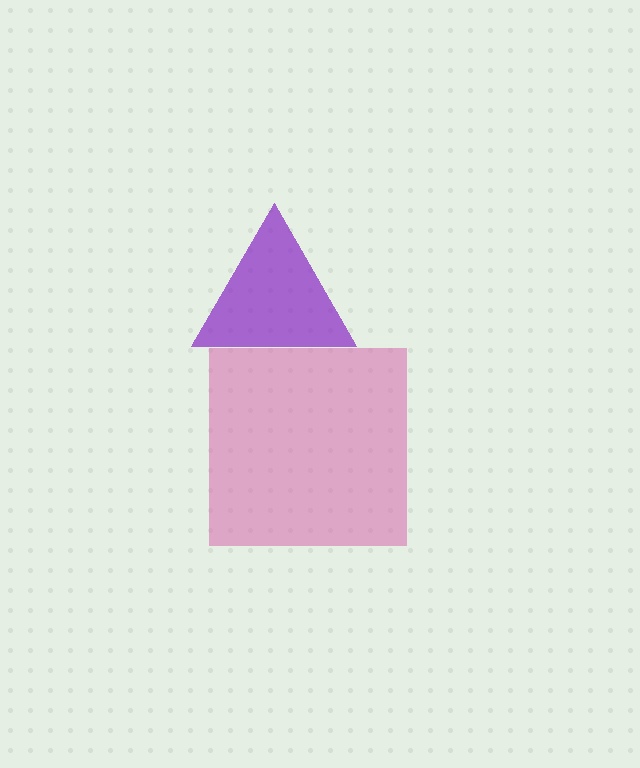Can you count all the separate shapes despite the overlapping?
Yes, there are 2 separate shapes.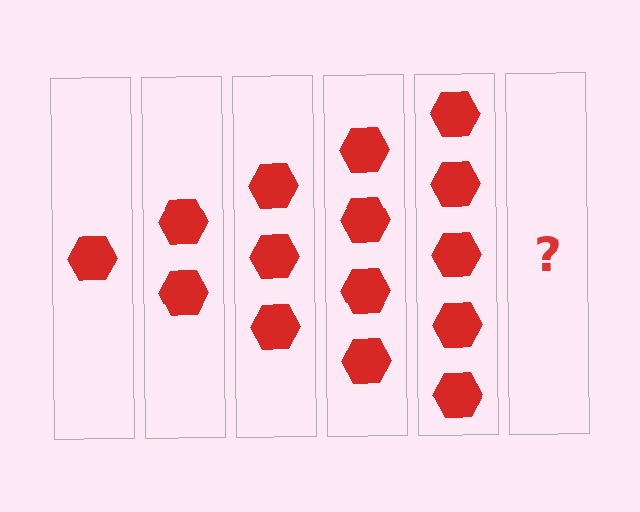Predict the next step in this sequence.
The next step is 6 hexagons.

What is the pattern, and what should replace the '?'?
The pattern is that each step adds one more hexagon. The '?' should be 6 hexagons.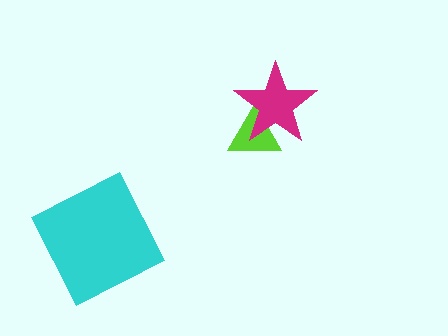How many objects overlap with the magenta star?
1 object overlaps with the magenta star.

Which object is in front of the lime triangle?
The magenta star is in front of the lime triangle.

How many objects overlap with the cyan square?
0 objects overlap with the cyan square.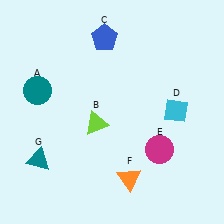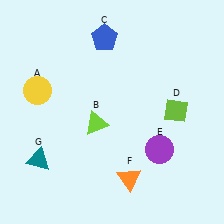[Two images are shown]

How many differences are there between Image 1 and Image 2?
There are 3 differences between the two images.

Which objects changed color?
A changed from teal to yellow. D changed from cyan to lime. E changed from magenta to purple.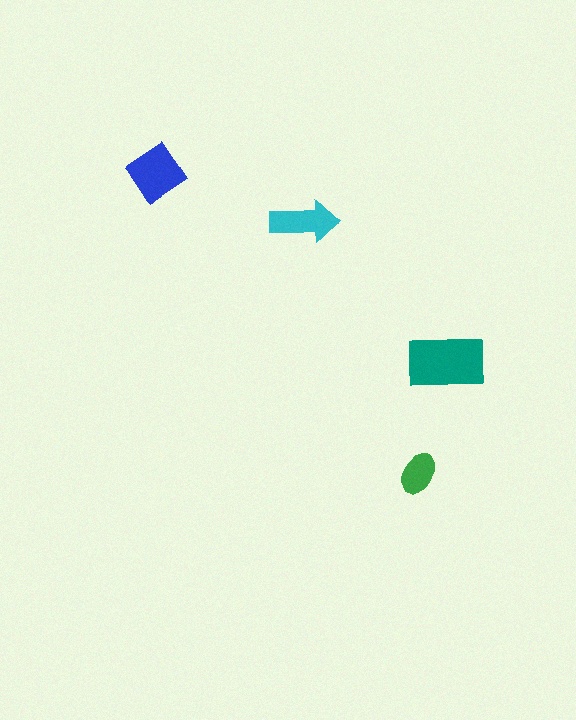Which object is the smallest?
The green ellipse.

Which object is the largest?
The teal rectangle.